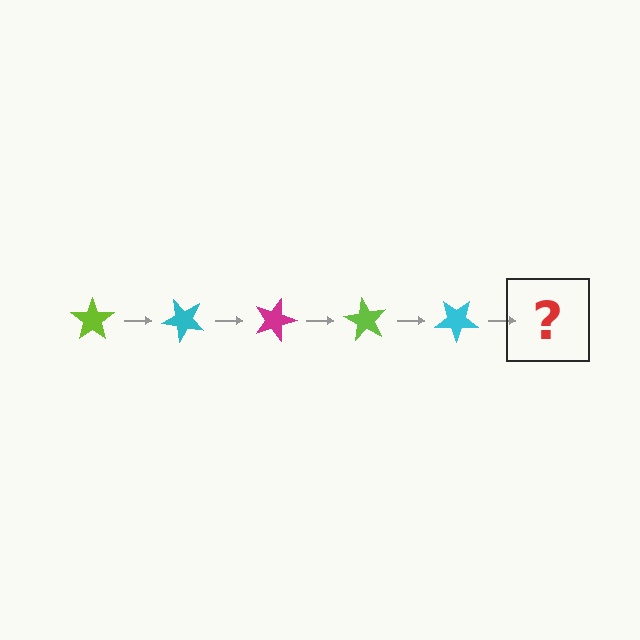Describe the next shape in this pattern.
It should be a magenta star, rotated 225 degrees from the start.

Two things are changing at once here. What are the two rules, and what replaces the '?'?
The two rules are that it rotates 45 degrees each step and the color cycles through lime, cyan, and magenta. The '?' should be a magenta star, rotated 225 degrees from the start.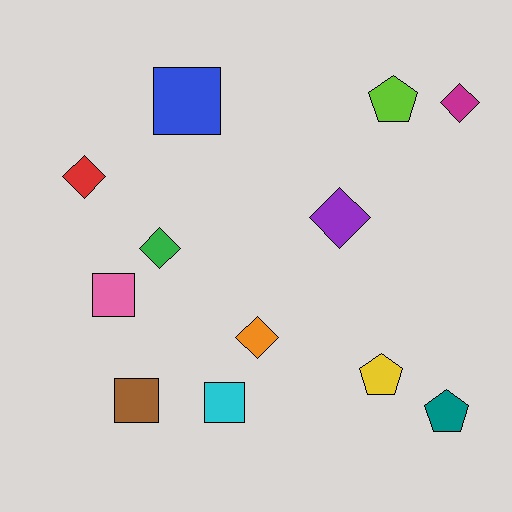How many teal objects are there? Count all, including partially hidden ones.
There is 1 teal object.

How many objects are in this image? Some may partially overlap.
There are 12 objects.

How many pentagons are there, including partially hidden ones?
There are 3 pentagons.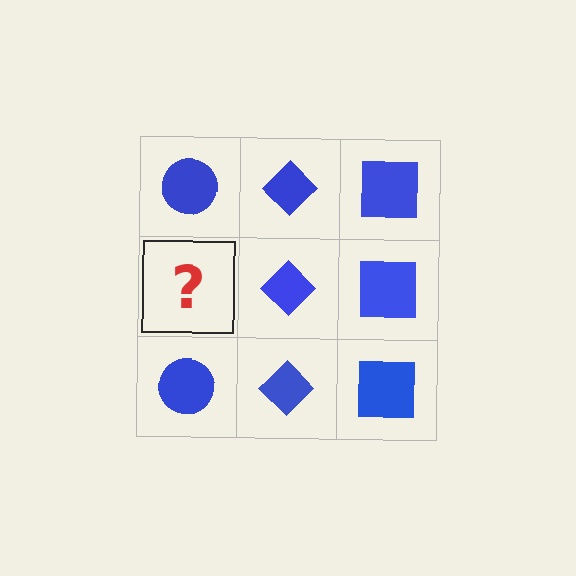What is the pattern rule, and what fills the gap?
The rule is that each column has a consistent shape. The gap should be filled with a blue circle.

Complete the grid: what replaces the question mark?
The question mark should be replaced with a blue circle.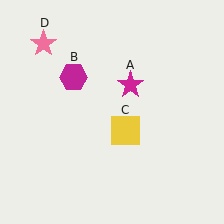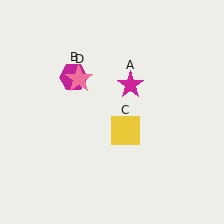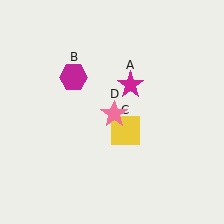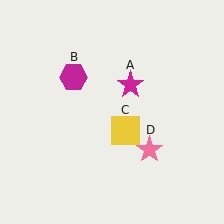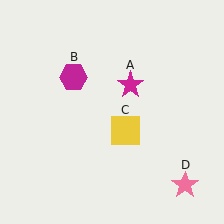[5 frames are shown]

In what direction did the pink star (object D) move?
The pink star (object D) moved down and to the right.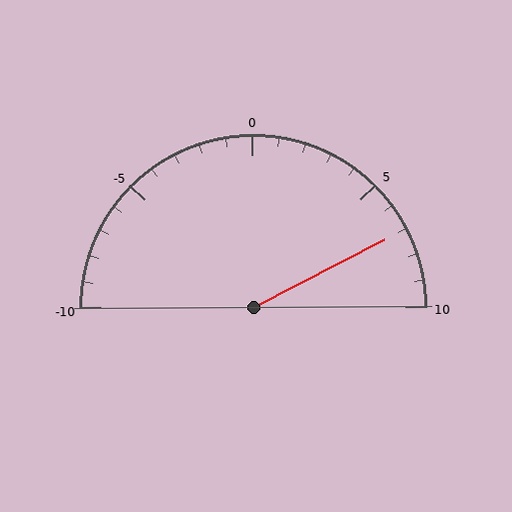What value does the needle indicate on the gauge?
The needle indicates approximately 7.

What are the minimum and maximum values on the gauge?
The gauge ranges from -10 to 10.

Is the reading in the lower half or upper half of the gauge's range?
The reading is in the upper half of the range (-10 to 10).